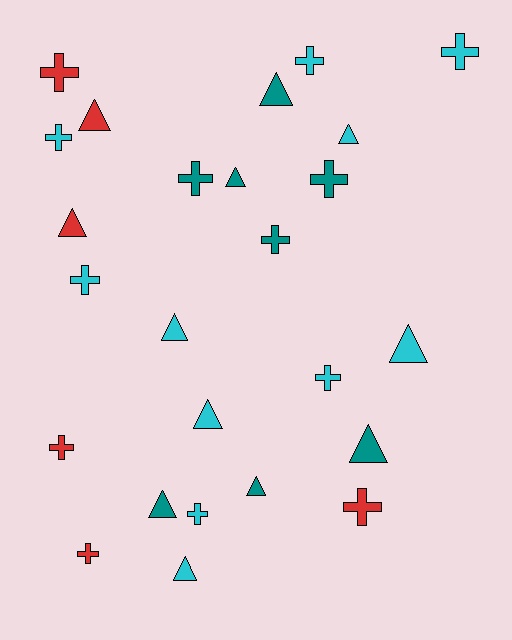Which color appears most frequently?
Cyan, with 11 objects.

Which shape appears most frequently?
Cross, with 13 objects.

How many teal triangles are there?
There are 5 teal triangles.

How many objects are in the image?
There are 25 objects.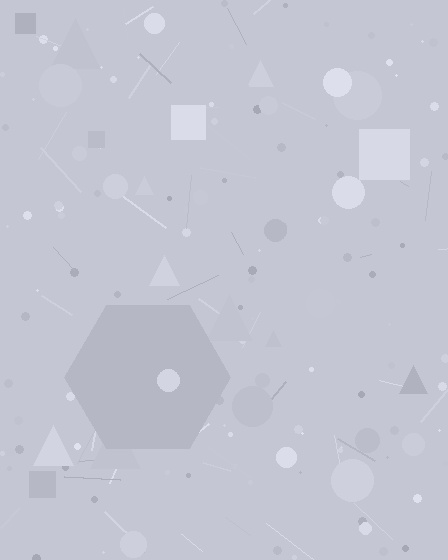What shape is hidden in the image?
A hexagon is hidden in the image.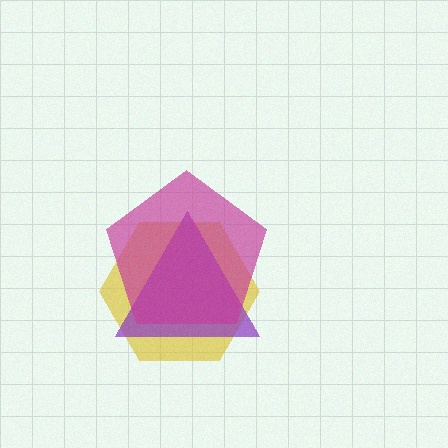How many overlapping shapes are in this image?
There are 3 overlapping shapes in the image.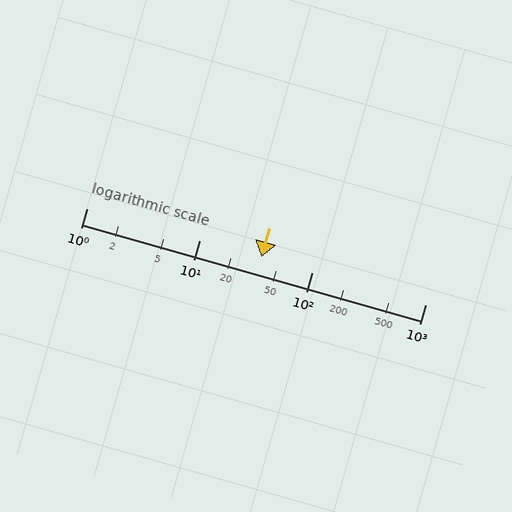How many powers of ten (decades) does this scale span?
The scale spans 3 decades, from 1 to 1000.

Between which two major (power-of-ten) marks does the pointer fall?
The pointer is between 10 and 100.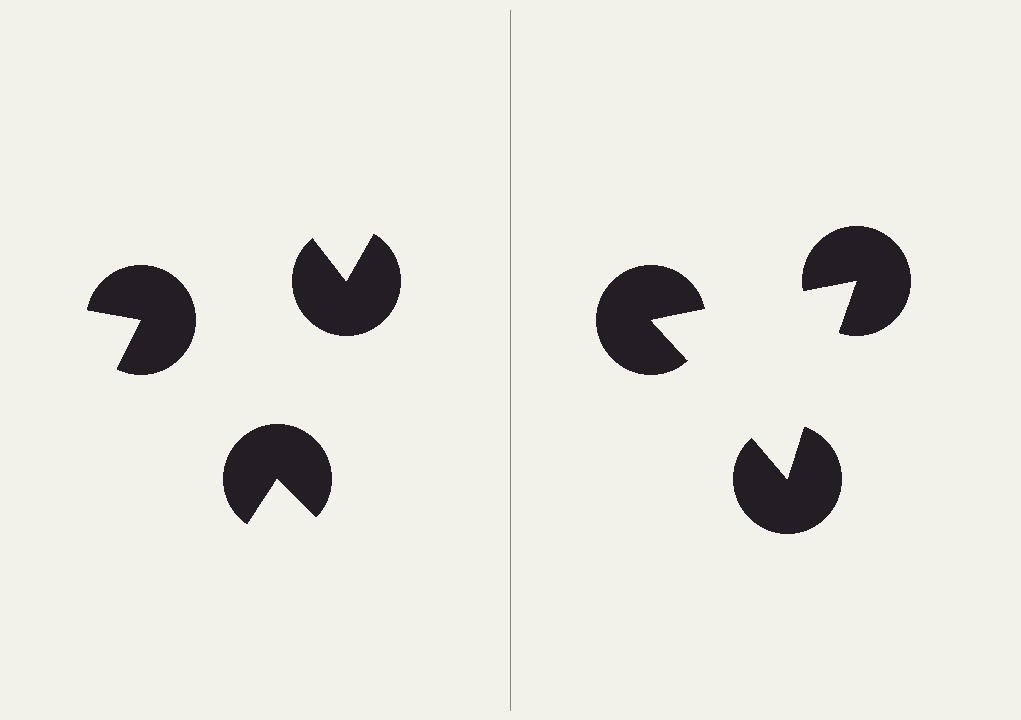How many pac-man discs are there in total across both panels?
6 — 3 on each side.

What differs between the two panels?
The pac-man discs are positioned identically on both sides; only the wedge orientations differ. On the right they align to a triangle; on the left they are misaligned.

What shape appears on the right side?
An illusory triangle.